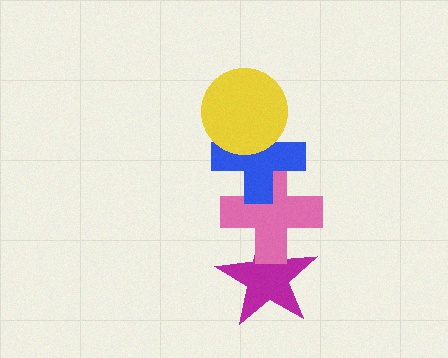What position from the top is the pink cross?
The pink cross is 3rd from the top.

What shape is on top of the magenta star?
The pink cross is on top of the magenta star.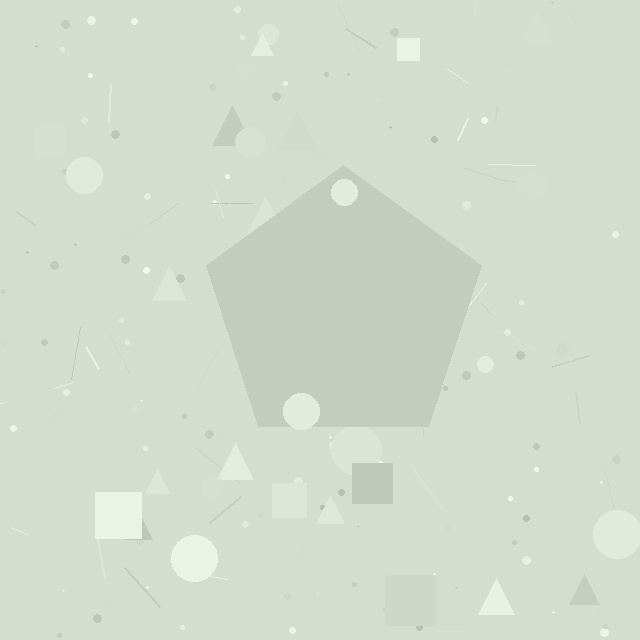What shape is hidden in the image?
A pentagon is hidden in the image.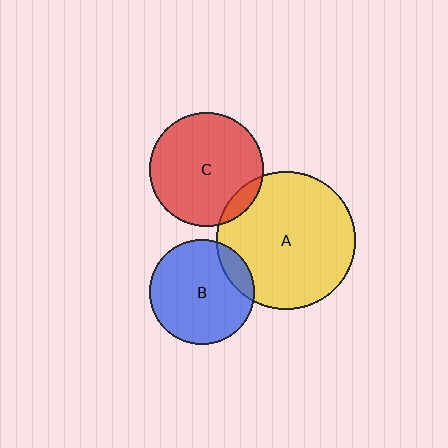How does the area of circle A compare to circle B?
Approximately 1.7 times.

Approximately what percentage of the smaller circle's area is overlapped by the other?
Approximately 10%.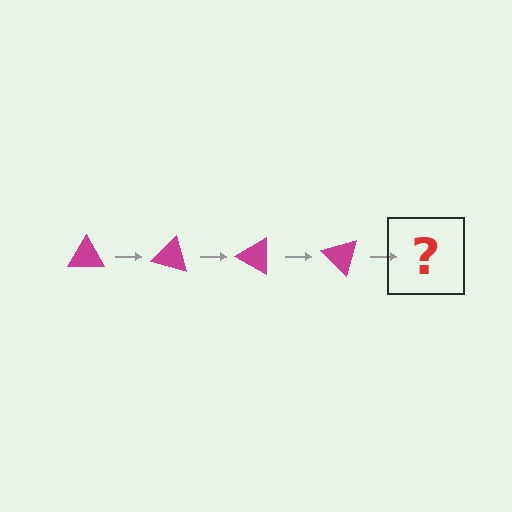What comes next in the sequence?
The next element should be a magenta triangle rotated 60 degrees.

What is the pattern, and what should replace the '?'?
The pattern is that the triangle rotates 15 degrees each step. The '?' should be a magenta triangle rotated 60 degrees.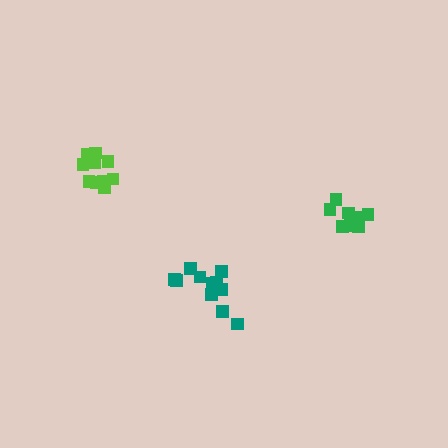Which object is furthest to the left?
The lime cluster is leftmost.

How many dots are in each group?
Group 1: 11 dots, Group 2: 9 dots, Group 3: 10 dots (30 total).